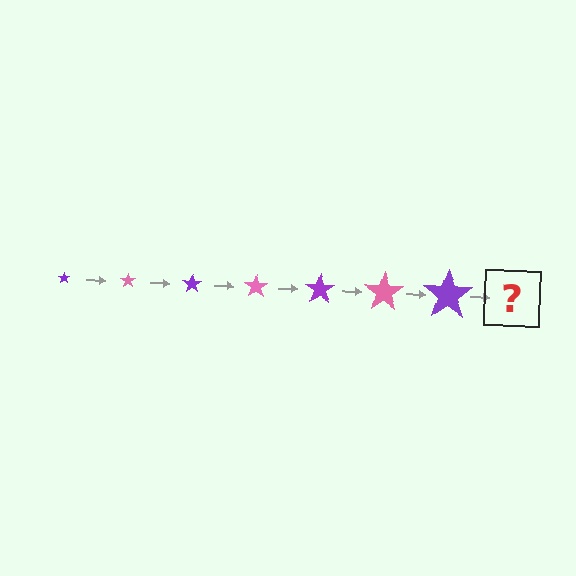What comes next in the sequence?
The next element should be a pink star, larger than the previous one.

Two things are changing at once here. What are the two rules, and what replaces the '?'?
The two rules are that the star grows larger each step and the color cycles through purple and pink. The '?' should be a pink star, larger than the previous one.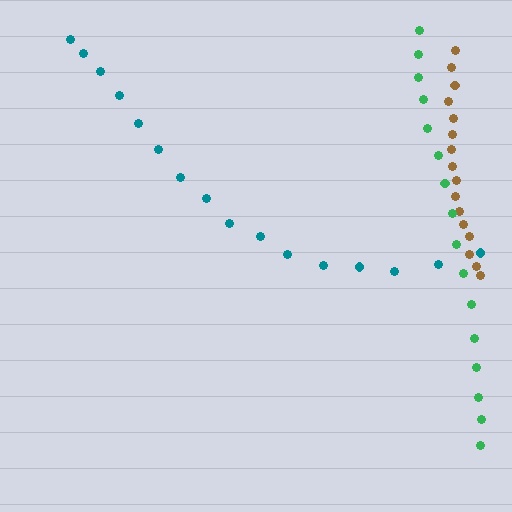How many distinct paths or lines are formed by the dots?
There are 3 distinct paths.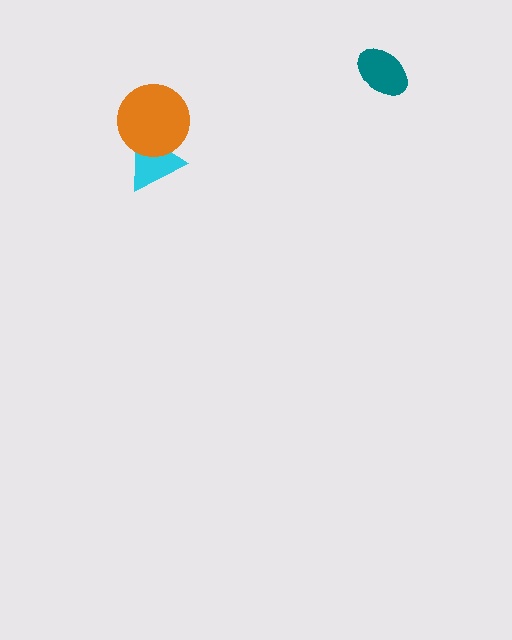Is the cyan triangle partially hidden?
Yes, it is partially covered by another shape.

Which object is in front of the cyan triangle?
The orange circle is in front of the cyan triangle.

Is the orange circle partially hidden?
No, no other shape covers it.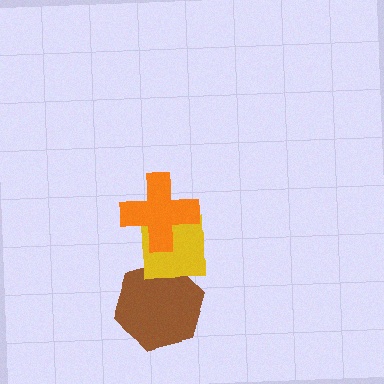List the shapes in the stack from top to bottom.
From top to bottom: the orange cross, the yellow square, the brown hexagon.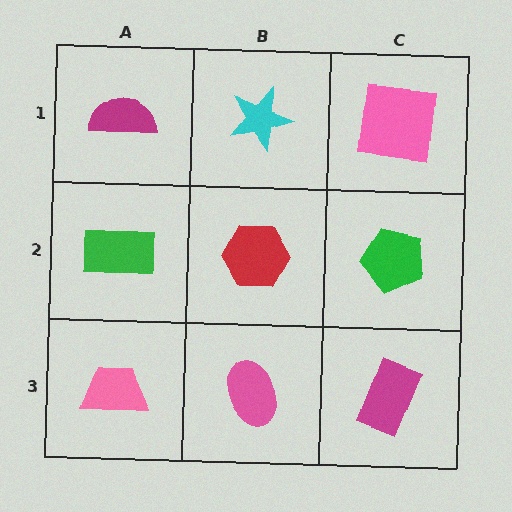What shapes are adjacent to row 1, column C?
A green pentagon (row 2, column C), a cyan star (row 1, column B).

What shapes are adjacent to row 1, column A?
A green rectangle (row 2, column A), a cyan star (row 1, column B).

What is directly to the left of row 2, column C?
A red hexagon.